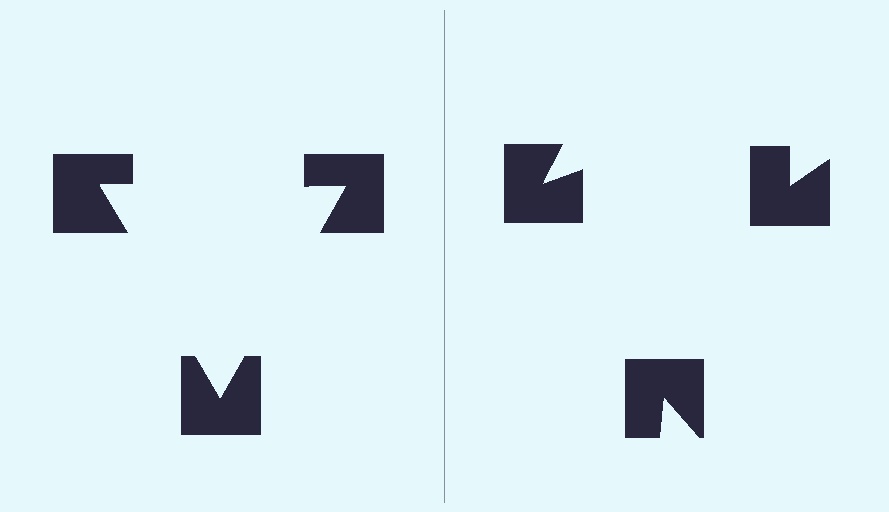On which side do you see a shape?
An illusory triangle appears on the left side. On the right side the wedge cuts are rotated, so no coherent shape forms.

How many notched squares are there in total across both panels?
6 — 3 on each side.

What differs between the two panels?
The notched squares are positioned identically on both sides; only the wedge orientations differ. On the left they align to a triangle; on the right they are misaligned.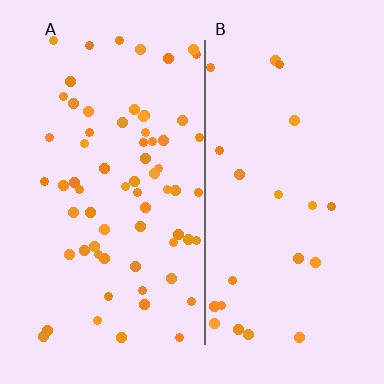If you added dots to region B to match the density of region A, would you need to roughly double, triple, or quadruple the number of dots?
Approximately triple.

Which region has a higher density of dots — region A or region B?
A (the left).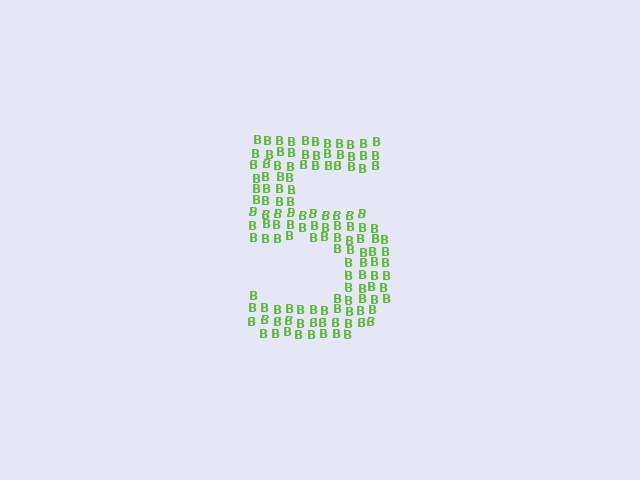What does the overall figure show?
The overall figure shows the digit 5.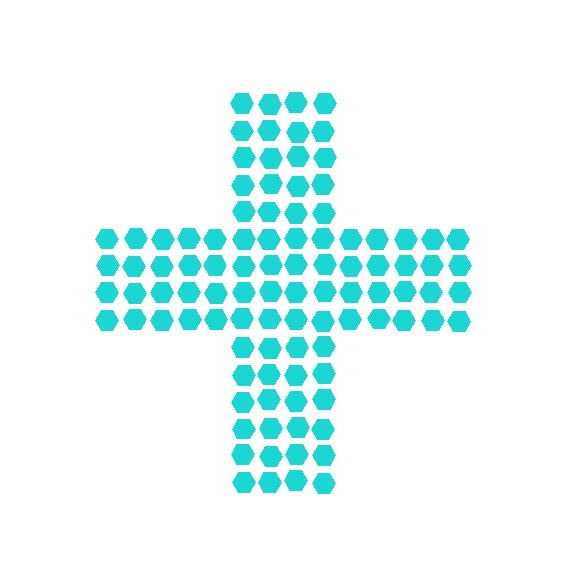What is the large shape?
The large shape is a cross.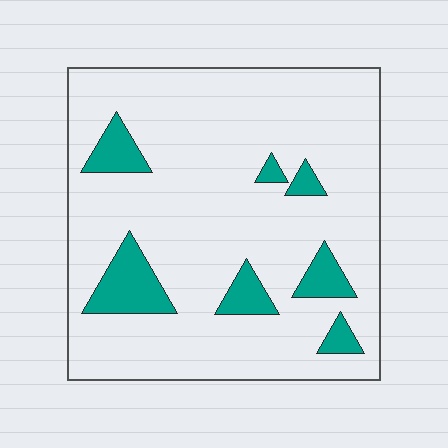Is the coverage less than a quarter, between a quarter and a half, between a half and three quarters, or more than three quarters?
Less than a quarter.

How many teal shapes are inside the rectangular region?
7.